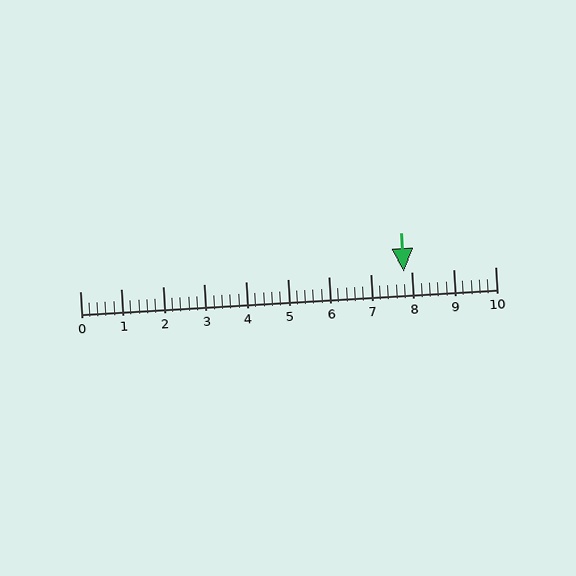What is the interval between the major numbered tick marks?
The major tick marks are spaced 1 units apart.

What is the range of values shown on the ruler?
The ruler shows values from 0 to 10.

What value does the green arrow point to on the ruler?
The green arrow points to approximately 7.8.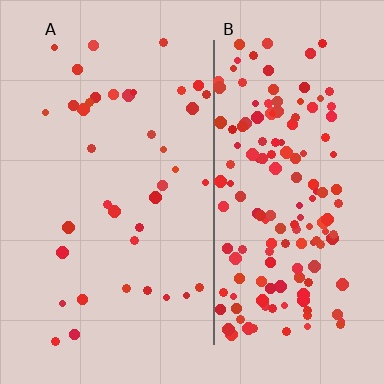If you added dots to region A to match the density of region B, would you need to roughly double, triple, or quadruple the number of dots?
Approximately quadruple.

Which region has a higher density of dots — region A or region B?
B (the right).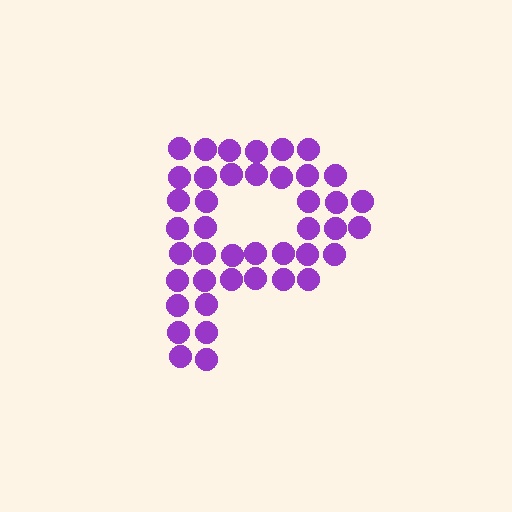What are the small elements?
The small elements are circles.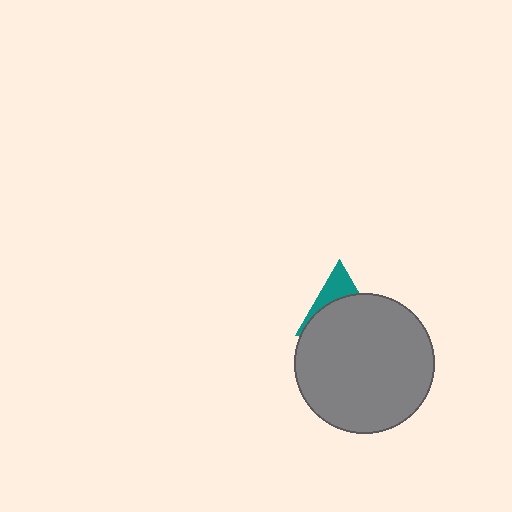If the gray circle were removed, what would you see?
You would see the complete teal triangle.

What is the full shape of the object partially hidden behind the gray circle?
The partially hidden object is a teal triangle.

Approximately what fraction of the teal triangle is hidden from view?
Roughly 67% of the teal triangle is hidden behind the gray circle.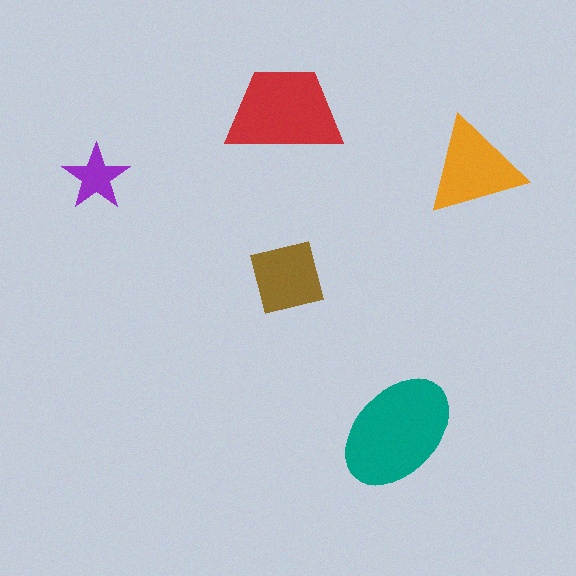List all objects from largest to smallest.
The teal ellipse, the red trapezoid, the orange triangle, the brown square, the purple star.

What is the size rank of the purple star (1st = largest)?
5th.